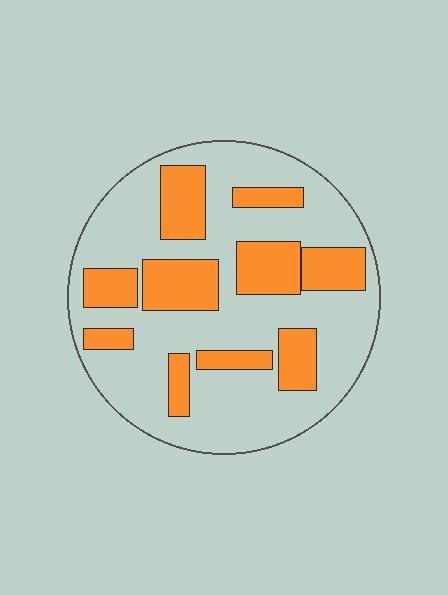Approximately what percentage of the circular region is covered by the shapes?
Approximately 30%.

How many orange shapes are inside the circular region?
10.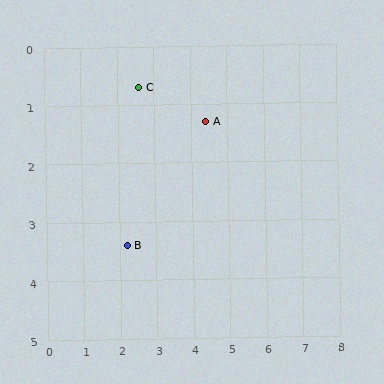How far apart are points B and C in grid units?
Points B and C are about 2.7 grid units apart.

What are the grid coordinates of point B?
Point B is at approximately (2.2, 3.4).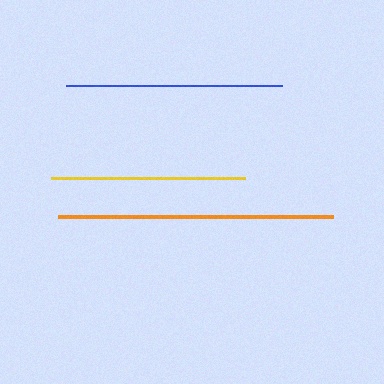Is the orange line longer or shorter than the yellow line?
The orange line is longer than the yellow line.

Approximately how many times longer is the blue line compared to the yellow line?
The blue line is approximately 1.1 times the length of the yellow line.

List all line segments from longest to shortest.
From longest to shortest: orange, blue, yellow.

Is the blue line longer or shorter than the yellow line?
The blue line is longer than the yellow line.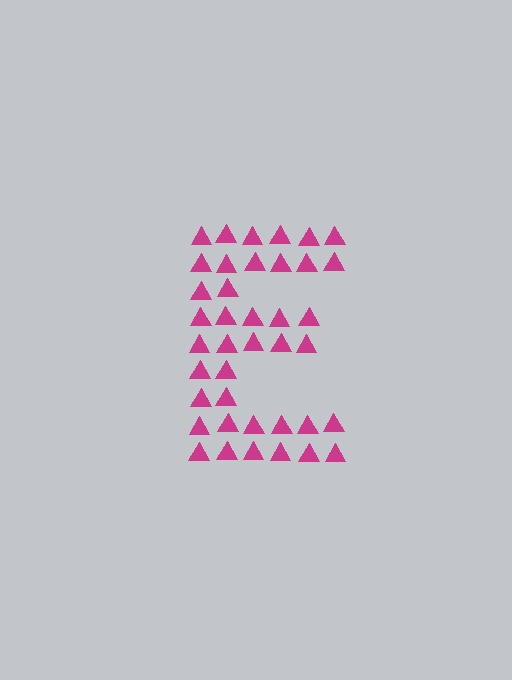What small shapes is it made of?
It is made of small triangles.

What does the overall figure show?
The overall figure shows the letter E.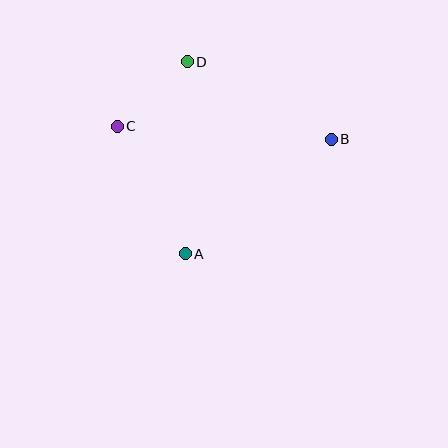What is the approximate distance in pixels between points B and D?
The distance between B and D is approximately 164 pixels.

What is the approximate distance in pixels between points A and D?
The distance between A and D is approximately 192 pixels.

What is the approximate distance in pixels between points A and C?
The distance between A and C is approximately 144 pixels.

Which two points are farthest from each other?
Points B and C are farthest from each other.